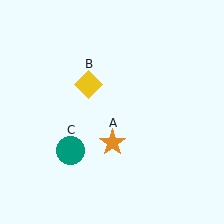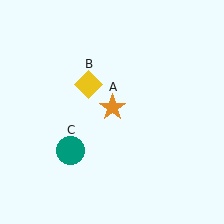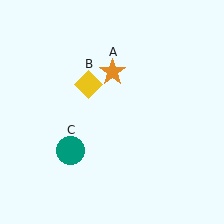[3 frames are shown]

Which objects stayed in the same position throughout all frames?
Yellow diamond (object B) and teal circle (object C) remained stationary.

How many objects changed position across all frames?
1 object changed position: orange star (object A).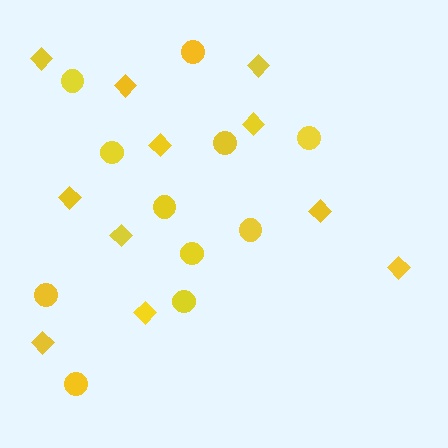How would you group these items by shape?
There are 2 groups: one group of circles (11) and one group of diamonds (11).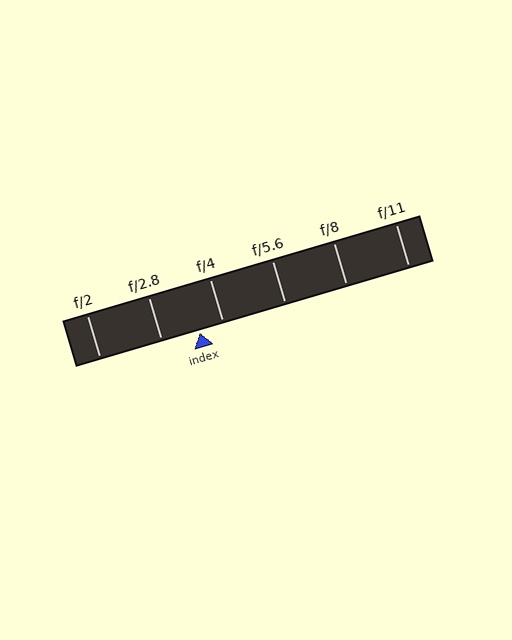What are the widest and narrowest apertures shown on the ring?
The widest aperture shown is f/2 and the narrowest is f/11.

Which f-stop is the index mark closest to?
The index mark is closest to f/4.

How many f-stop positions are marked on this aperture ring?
There are 6 f-stop positions marked.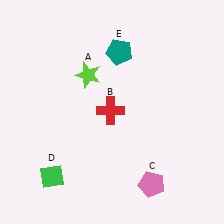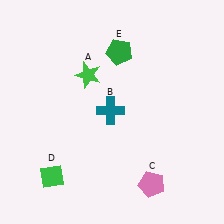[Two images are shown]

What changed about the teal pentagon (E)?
In Image 1, E is teal. In Image 2, it changed to green.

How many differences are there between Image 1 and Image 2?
There are 3 differences between the two images.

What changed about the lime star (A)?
In Image 1, A is lime. In Image 2, it changed to green.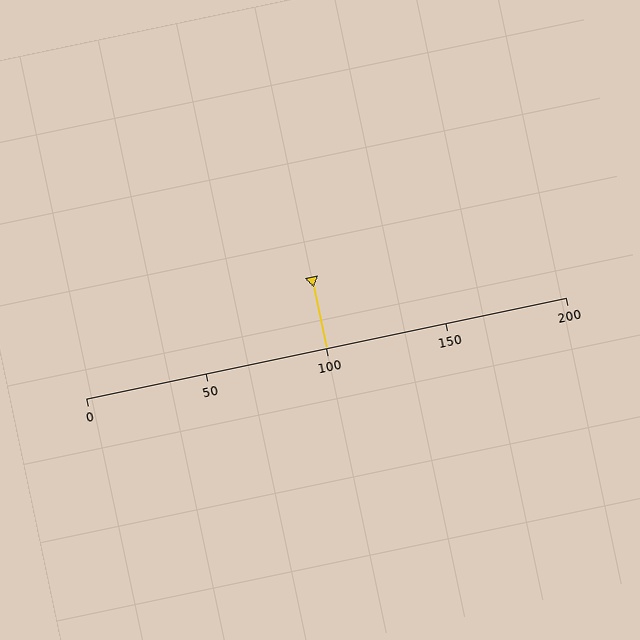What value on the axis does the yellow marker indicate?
The marker indicates approximately 100.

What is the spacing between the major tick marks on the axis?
The major ticks are spaced 50 apart.